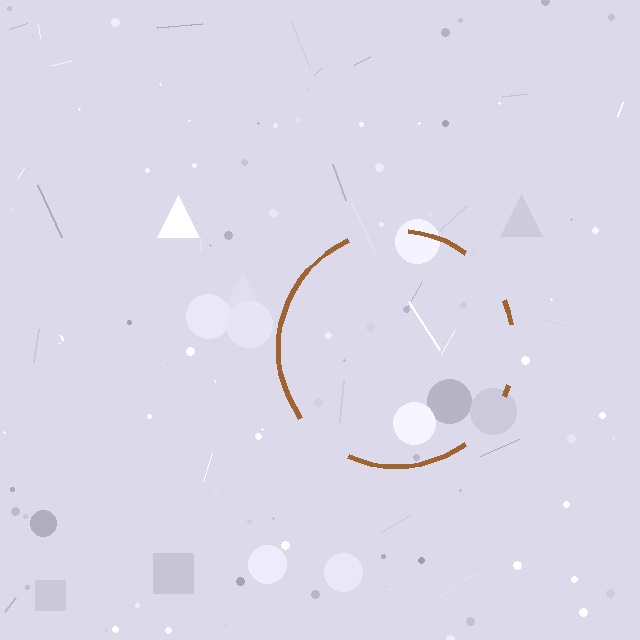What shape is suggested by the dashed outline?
The dashed outline suggests a circle.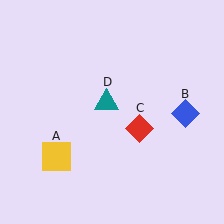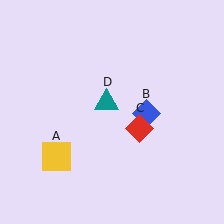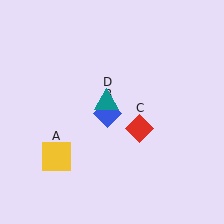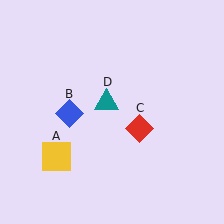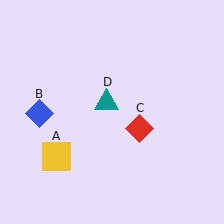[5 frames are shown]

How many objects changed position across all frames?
1 object changed position: blue diamond (object B).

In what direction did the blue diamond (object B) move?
The blue diamond (object B) moved left.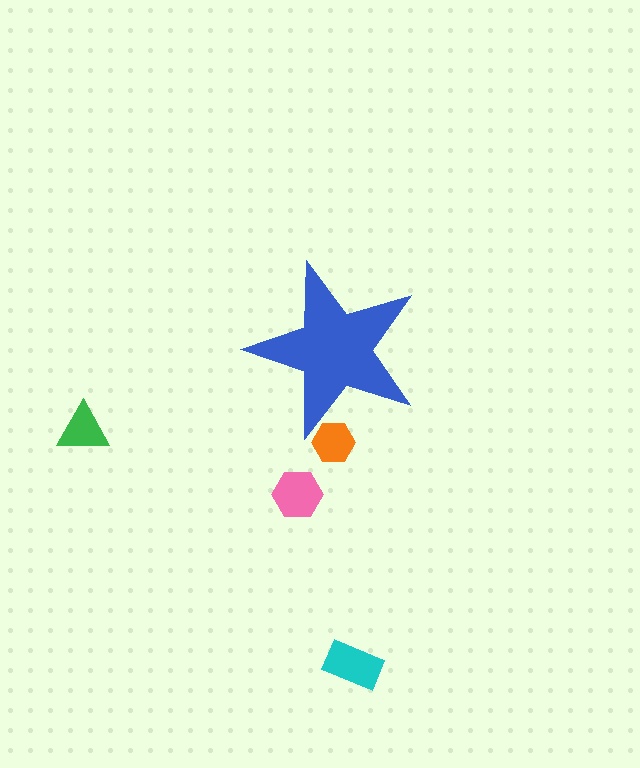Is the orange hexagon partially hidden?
Yes, the orange hexagon is partially hidden behind the blue star.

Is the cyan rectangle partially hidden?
No, the cyan rectangle is fully visible.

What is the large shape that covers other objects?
A blue star.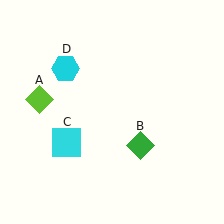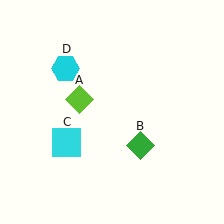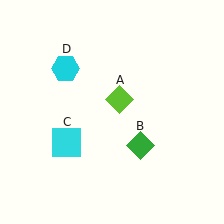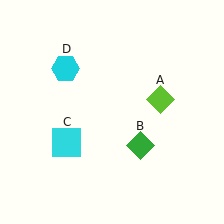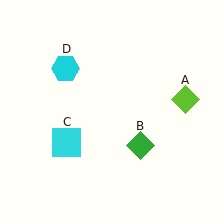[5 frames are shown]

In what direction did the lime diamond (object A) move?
The lime diamond (object A) moved right.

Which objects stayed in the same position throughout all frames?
Green diamond (object B) and cyan square (object C) and cyan hexagon (object D) remained stationary.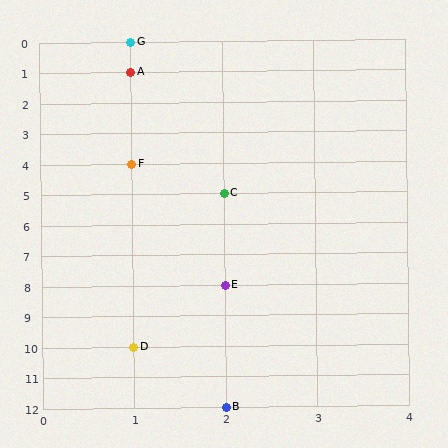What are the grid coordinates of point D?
Point D is at grid coordinates (1, 10).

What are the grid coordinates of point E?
Point E is at grid coordinates (2, 8).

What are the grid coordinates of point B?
Point B is at grid coordinates (2, 12).